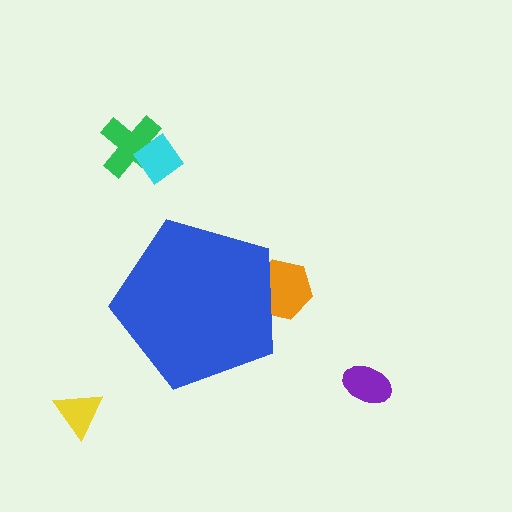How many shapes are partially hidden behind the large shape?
2 shapes are partially hidden.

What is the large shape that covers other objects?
A blue pentagon.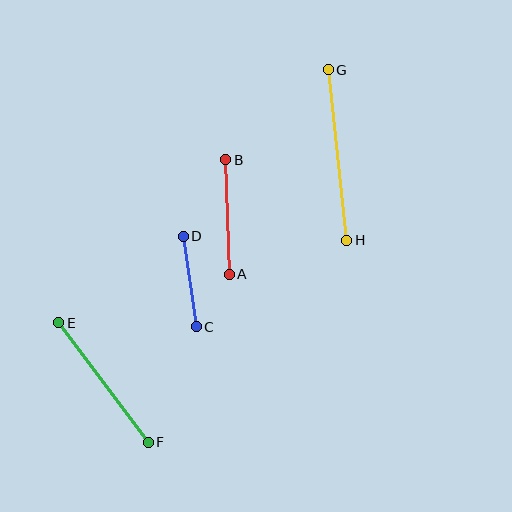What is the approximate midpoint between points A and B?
The midpoint is at approximately (228, 217) pixels.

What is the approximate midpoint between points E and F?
The midpoint is at approximately (104, 382) pixels.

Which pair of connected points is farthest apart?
Points G and H are farthest apart.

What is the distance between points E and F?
The distance is approximately 149 pixels.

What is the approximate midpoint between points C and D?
The midpoint is at approximately (190, 282) pixels.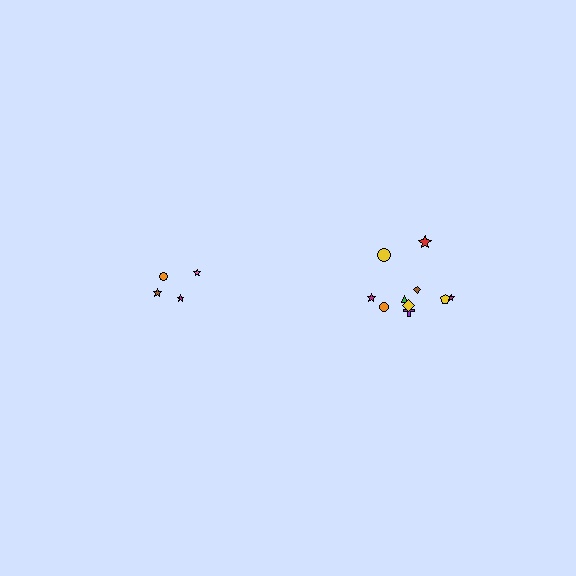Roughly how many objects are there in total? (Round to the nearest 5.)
Roughly 15 objects in total.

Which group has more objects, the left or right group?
The right group.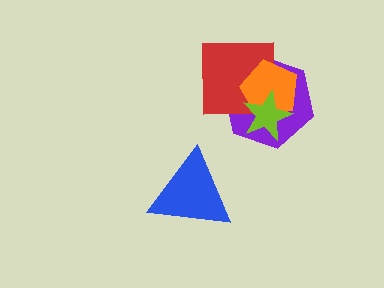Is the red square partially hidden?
Yes, it is partially covered by another shape.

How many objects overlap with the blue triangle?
0 objects overlap with the blue triangle.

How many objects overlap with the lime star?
3 objects overlap with the lime star.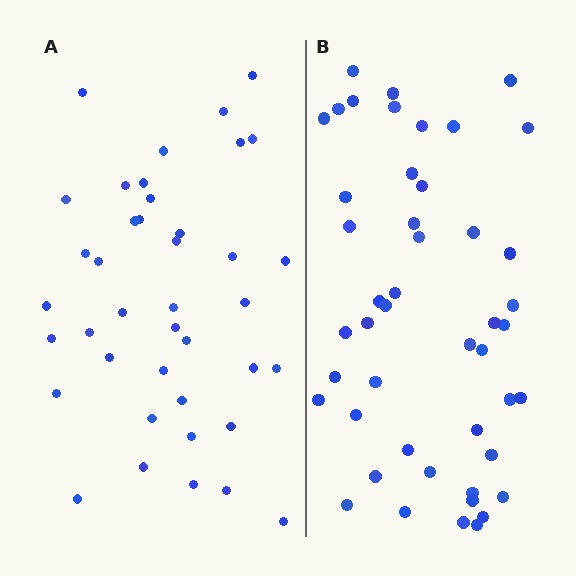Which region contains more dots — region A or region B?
Region B (the right region) has more dots.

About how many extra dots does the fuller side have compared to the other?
Region B has roughly 8 or so more dots than region A.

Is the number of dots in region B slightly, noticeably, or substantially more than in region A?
Region B has only slightly more — the two regions are fairly close. The ratio is roughly 1.2 to 1.